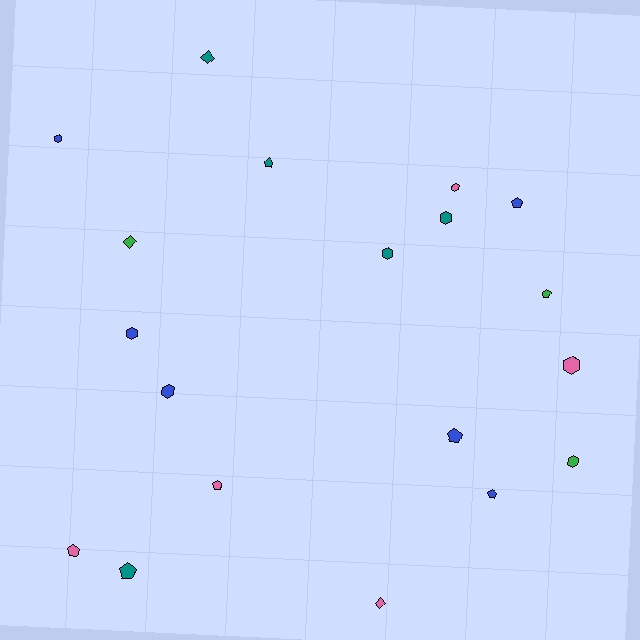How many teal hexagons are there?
There are 2 teal hexagons.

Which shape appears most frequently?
Hexagon, with 8 objects.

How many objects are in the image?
There are 19 objects.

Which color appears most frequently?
Blue, with 6 objects.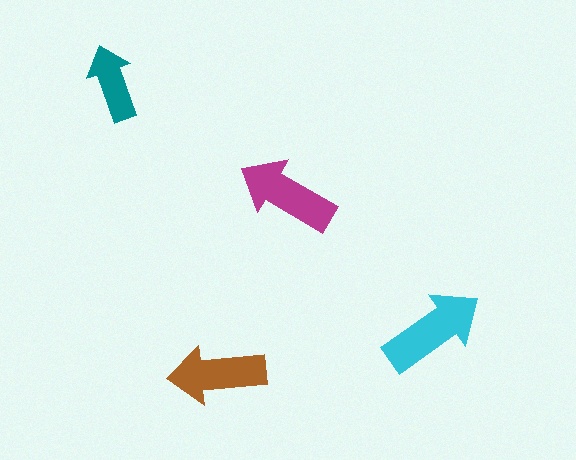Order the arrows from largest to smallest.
the cyan one, the magenta one, the brown one, the teal one.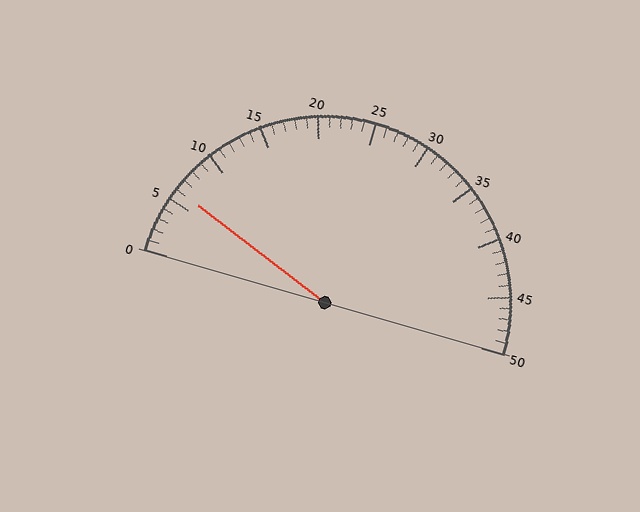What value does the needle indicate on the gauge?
The needle indicates approximately 6.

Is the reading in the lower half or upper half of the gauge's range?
The reading is in the lower half of the range (0 to 50).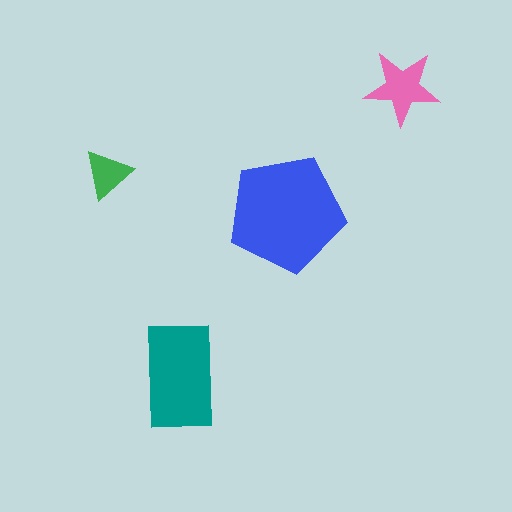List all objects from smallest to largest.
The green triangle, the pink star, the teal rectangle, the blue pentagon.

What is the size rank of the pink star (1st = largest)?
3rd.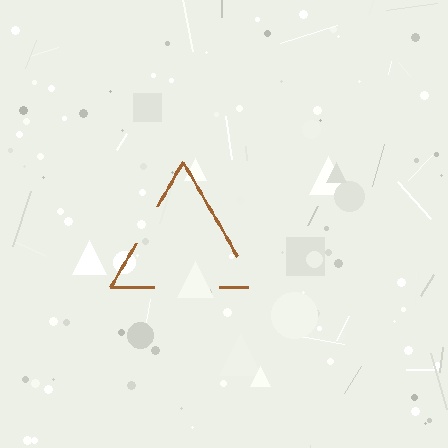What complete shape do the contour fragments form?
The contour fragments form a triangle.